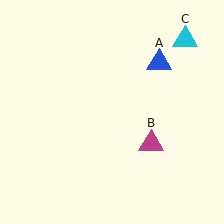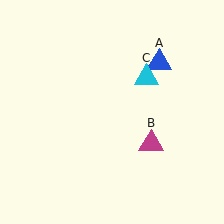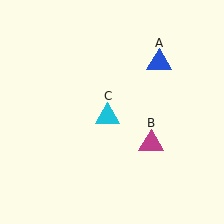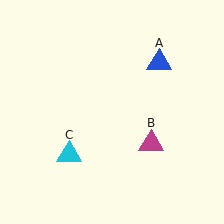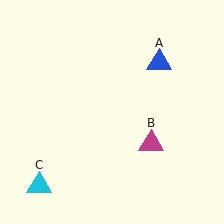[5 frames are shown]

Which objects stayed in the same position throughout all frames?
Blue triangle (object A) and magenta triangle (object B) remained stationary.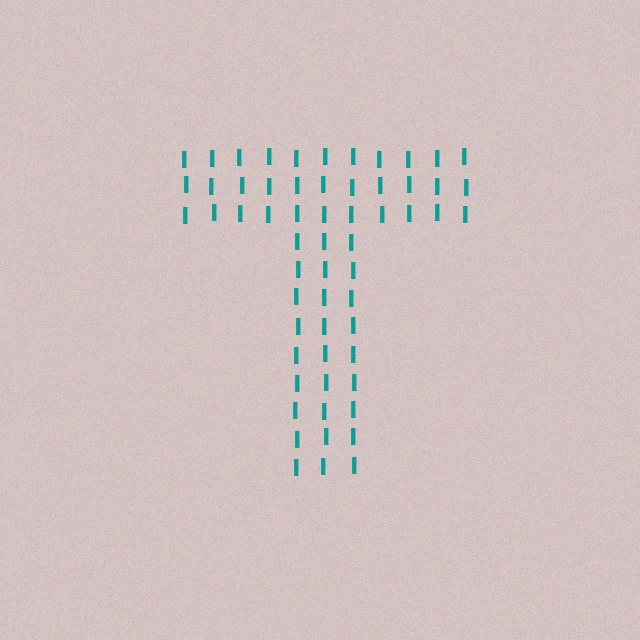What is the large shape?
The large shape is the letter T.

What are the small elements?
The small elements are letter I's.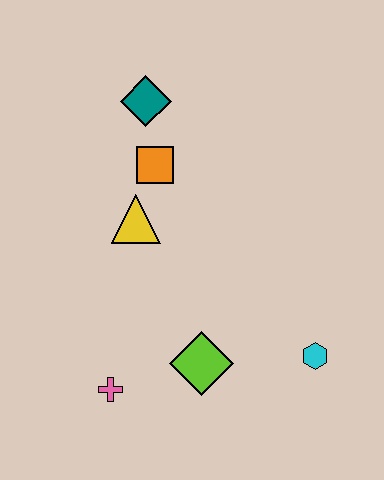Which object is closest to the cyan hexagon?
The lime diamond is closest to the cyan hexagon.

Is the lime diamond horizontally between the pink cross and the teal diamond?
No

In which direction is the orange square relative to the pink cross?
The orange square is above the pink cross.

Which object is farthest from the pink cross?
The teal diamond is farthest from the pink cross.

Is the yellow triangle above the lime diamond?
Yes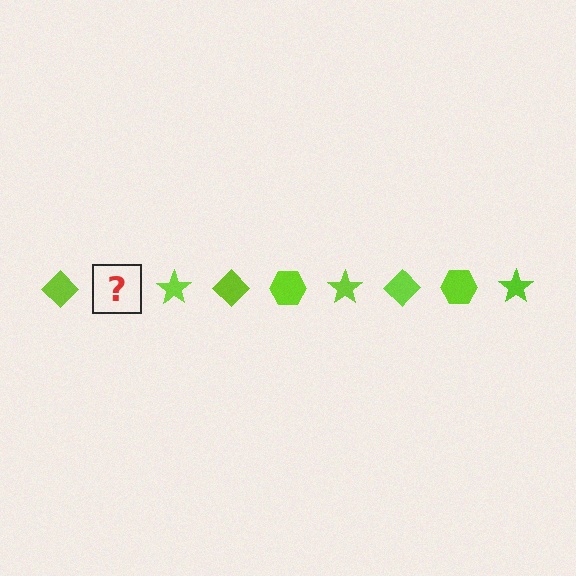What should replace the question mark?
The question mark should be replaced with a lime hexagon.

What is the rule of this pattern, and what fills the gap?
The rule is that the pattern cycles through diamond, hexagon, star shapes in lime. The gap should be filled with a lime hexagon.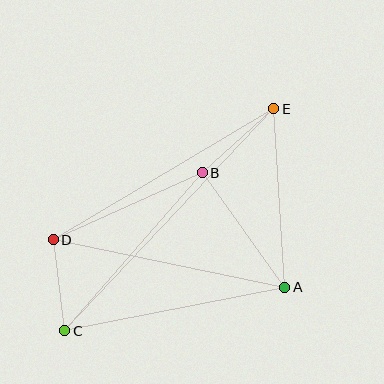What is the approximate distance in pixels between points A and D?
The distance between A and D is approximately 236 pixels.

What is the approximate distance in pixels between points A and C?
The distance between A and C is approximately 224 pixels.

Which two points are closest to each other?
Points C and D are closest to each other.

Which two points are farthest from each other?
Points C and E are farthest from each other.